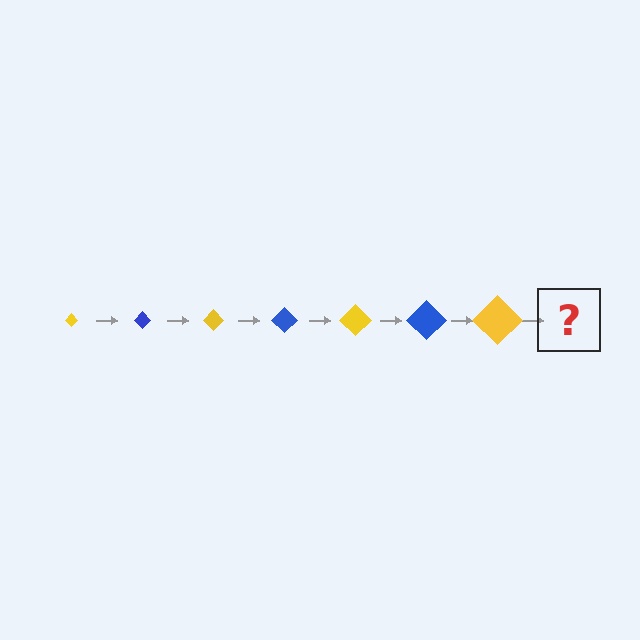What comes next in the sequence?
The next element should be a blue diamond, larger than the previous one.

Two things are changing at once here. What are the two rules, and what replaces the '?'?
The two rules are that the diamond grows larger each step and the color cycles through yellow and blue. The '?' should be a blue diamond, larger than the previous one.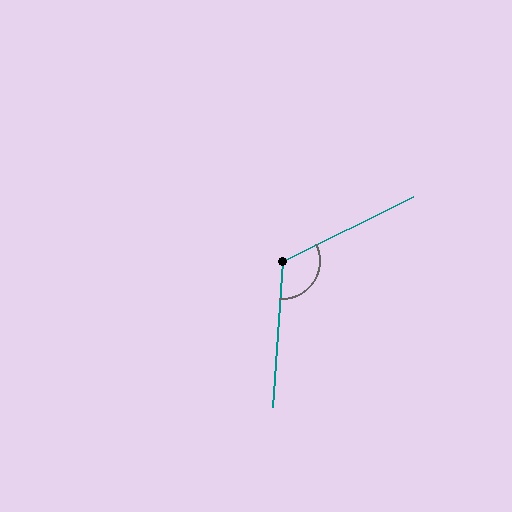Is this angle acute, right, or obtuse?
It is obtuse.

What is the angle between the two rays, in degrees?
Approximately 120 degrees.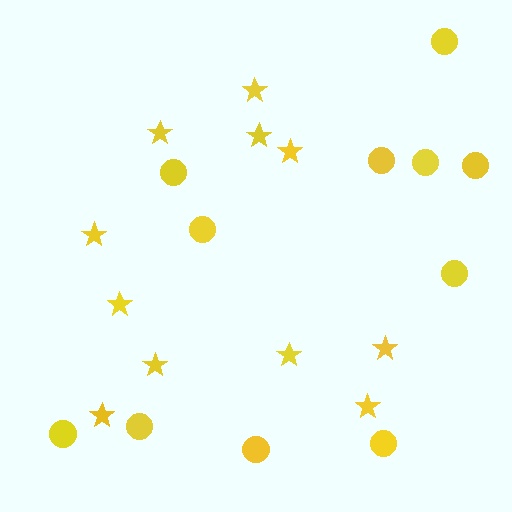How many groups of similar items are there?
There are 2 groups: one group of stars (11) and one group of circles (11).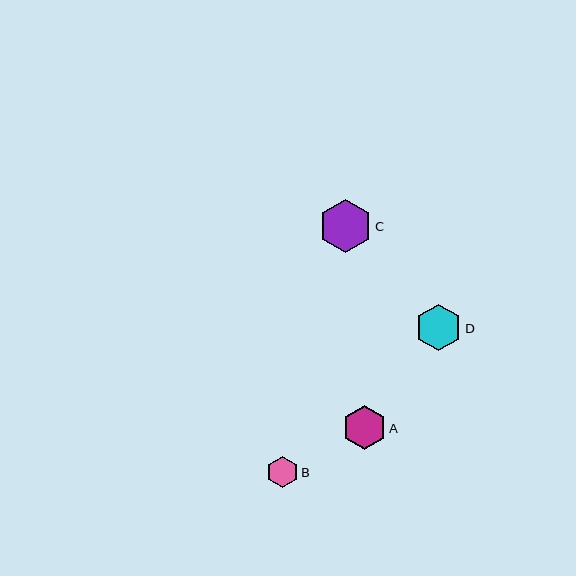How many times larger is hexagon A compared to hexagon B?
Hexagon A is approximately 1.4 times the size of hexagon B.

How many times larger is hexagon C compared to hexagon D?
Hexagon C is approximately 1.2 times the size of hexagon D.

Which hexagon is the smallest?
Hexagon B is the smallest with a size of approximately 32 pixels.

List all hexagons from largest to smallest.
From largest to smallest: C, D, A, B.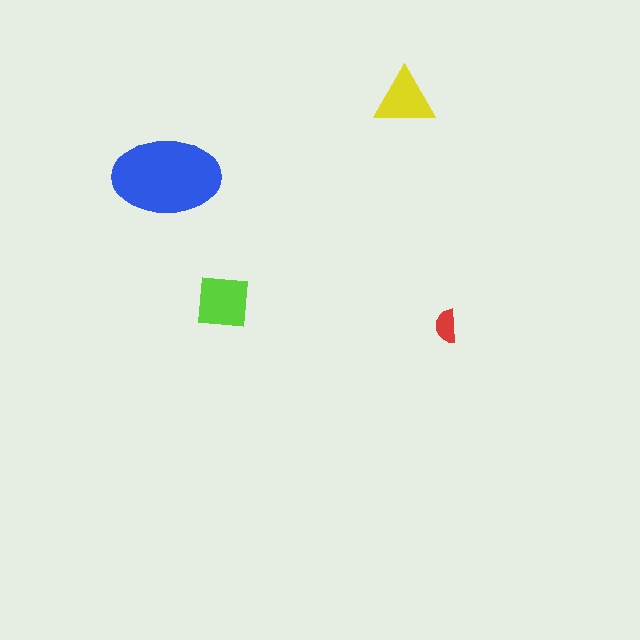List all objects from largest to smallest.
The blue ellipse, the lime square, the yellow triangle, the red semicircle.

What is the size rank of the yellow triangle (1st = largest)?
3rd.